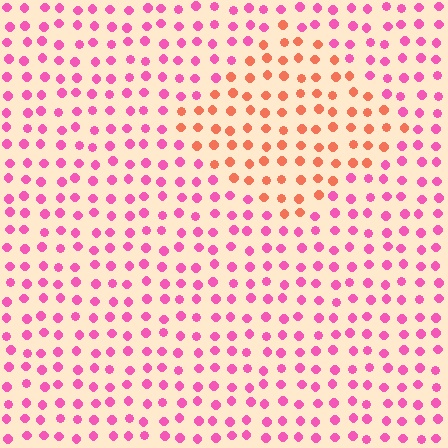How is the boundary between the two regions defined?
The boundary is defined purely by a slight shift in hue (about 48 degrees). Spacing, size, and orientation are identical on both sides.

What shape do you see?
I see a diamond.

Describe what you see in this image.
The image is filled with small pink elements in a uniform arrangement. A diamond-shaped region is visible where the elements are tinted to a slightly different hue, forming a subtle color boundary.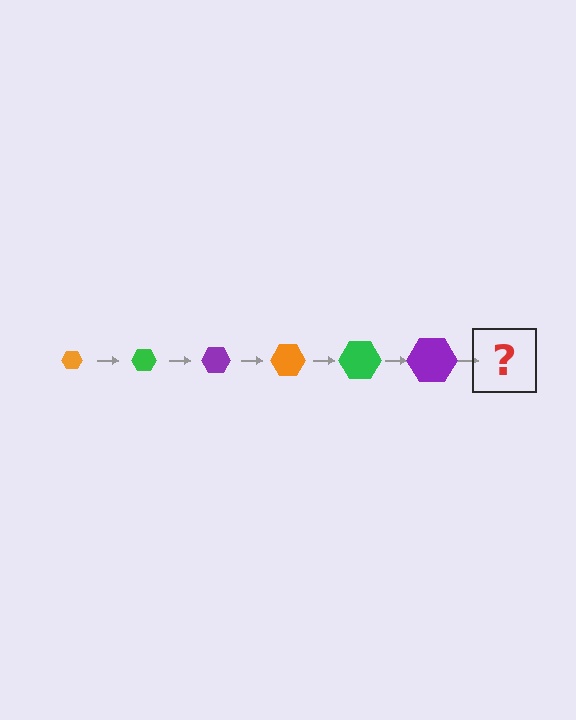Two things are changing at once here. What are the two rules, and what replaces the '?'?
The two rules are that the hexagon grows larger each step and the color cycles through orange, green, and purple. The '?' should be an orange hexagon, larger than the previous one.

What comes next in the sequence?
The next element should be an orange hexagon, larger than the previous one.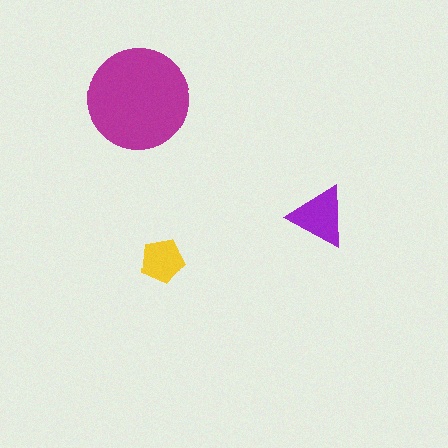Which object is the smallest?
The yellow pentagon.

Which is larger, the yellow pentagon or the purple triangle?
The purple triangle.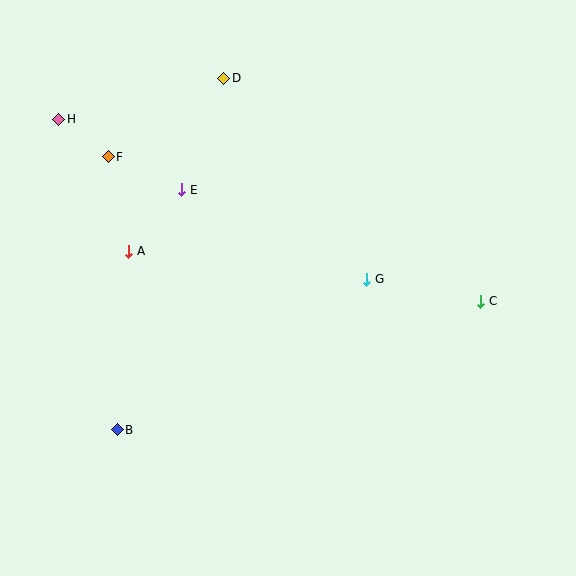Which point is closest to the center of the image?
Point G at (367, 279) is closest to the center.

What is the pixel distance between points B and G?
The distance between B and G is 291 pixels.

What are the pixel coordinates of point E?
Point E is at (182, 190).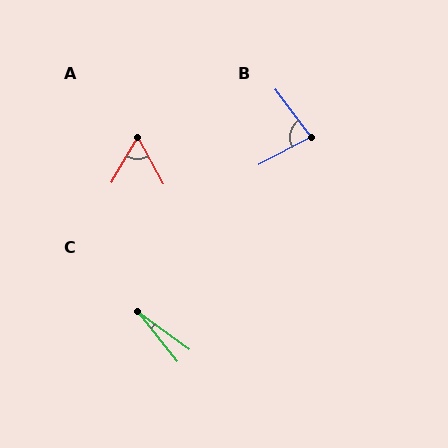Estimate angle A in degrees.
Approximately 59 degrees.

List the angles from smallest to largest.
C (16°), A (59°), B (81°).